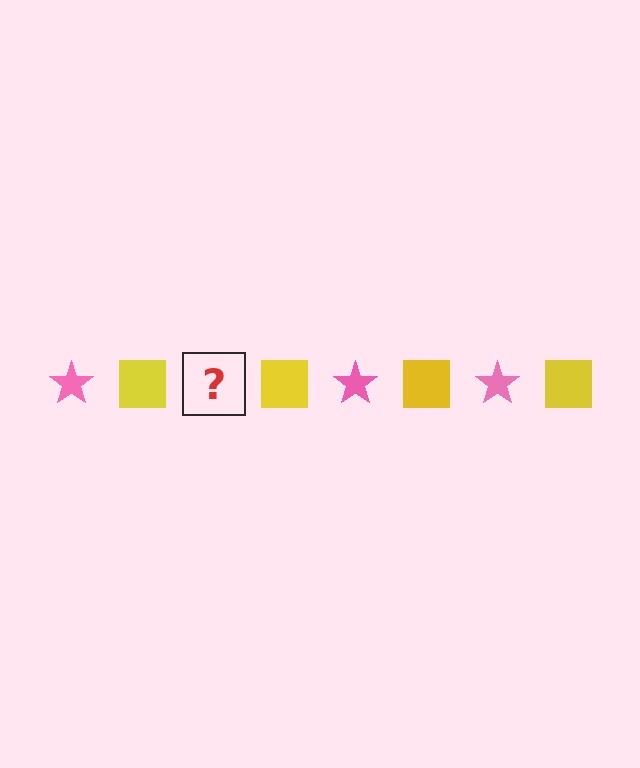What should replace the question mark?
The question mark should be replaced with a pink star.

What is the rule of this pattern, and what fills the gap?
The rule is that the pattern alternates between pink star and yellow square. The gap should be filled with a pink star.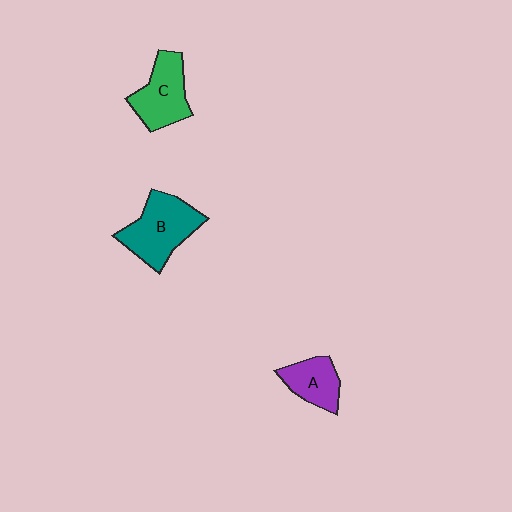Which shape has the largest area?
Shape B (teal).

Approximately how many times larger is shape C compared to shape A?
Approximately 1.3 times.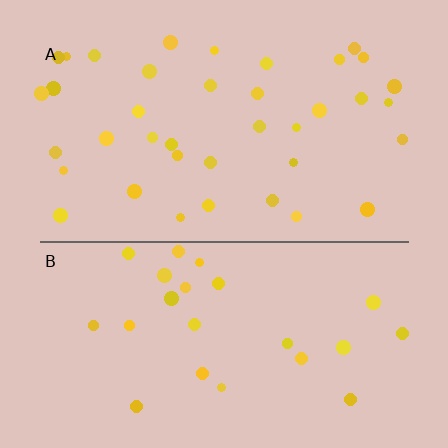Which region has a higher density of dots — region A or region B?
A (the top).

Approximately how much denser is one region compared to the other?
Approximately 1.6× — region A over region B.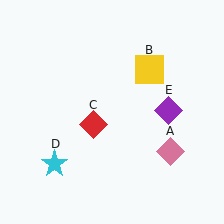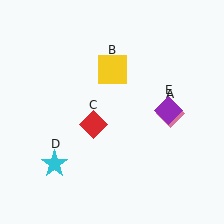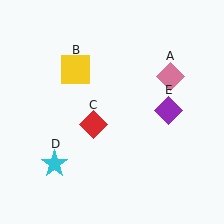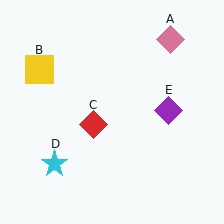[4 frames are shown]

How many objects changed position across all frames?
2 objects changed position: pink diamond (object A), yellow square (object B).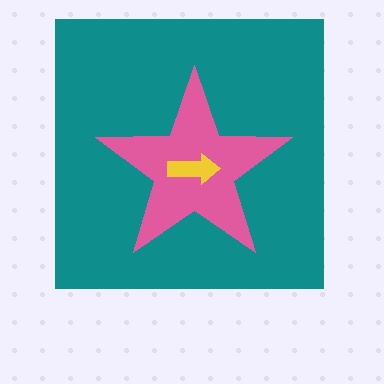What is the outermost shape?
The teal square.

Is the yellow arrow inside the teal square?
Yes.